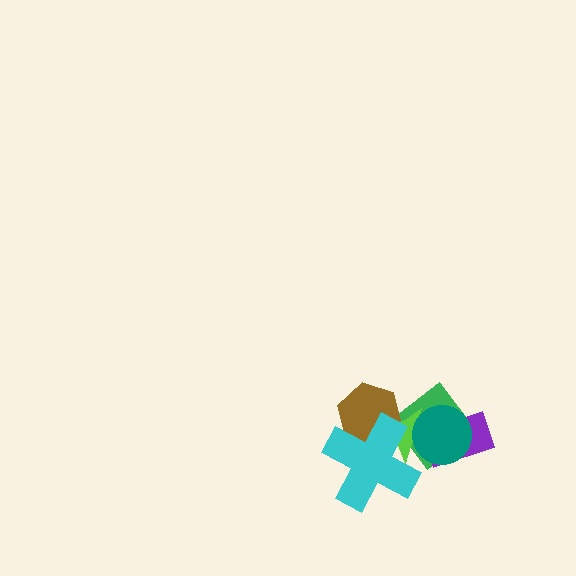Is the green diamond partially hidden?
Yes, it is partially covered by another shape.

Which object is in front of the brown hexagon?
The cyan cross is in front of the brown hexagon.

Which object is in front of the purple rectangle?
The teal circle is in front of the purple rectangle.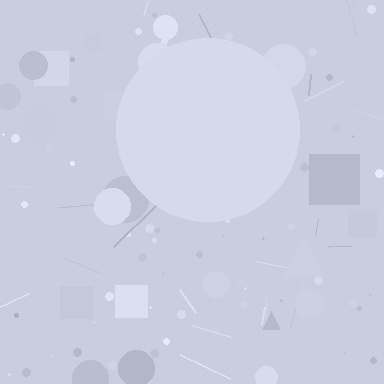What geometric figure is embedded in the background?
A circle is embedded in the background.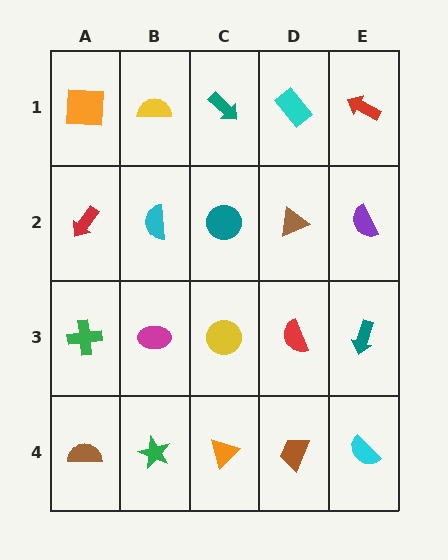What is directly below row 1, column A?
A red arrow.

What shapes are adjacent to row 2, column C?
A teal arrow (row 1, column C), a yellow circle (row 3, column C), a cyan semicircle (row 2, column B), a brown triangle (row 2, column D).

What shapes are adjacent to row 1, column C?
A teal circle (row 2, column C), a yellow semicircle (row 1, column B), a cyan rectangle (row 1, column D).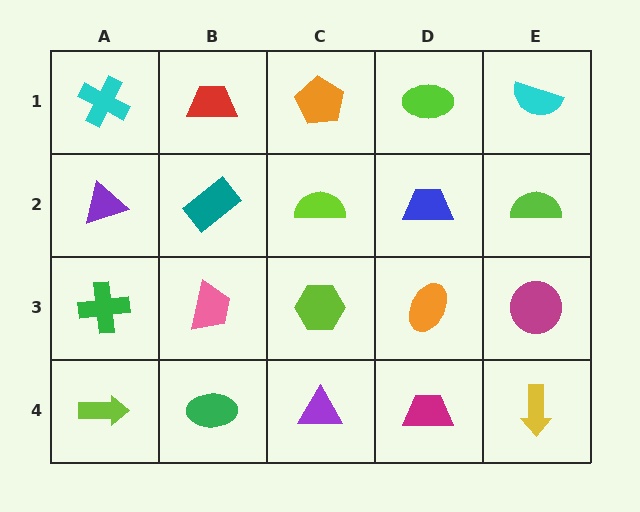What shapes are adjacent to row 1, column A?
A purple triangle (row 2, column A), a red trapezoid (row 1, column B).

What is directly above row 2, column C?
An orange pentagon.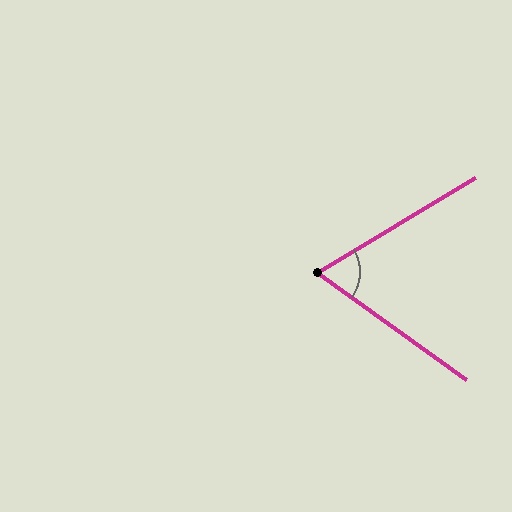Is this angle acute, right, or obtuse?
It is acute.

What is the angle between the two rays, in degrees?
Approximately 67 degrees.